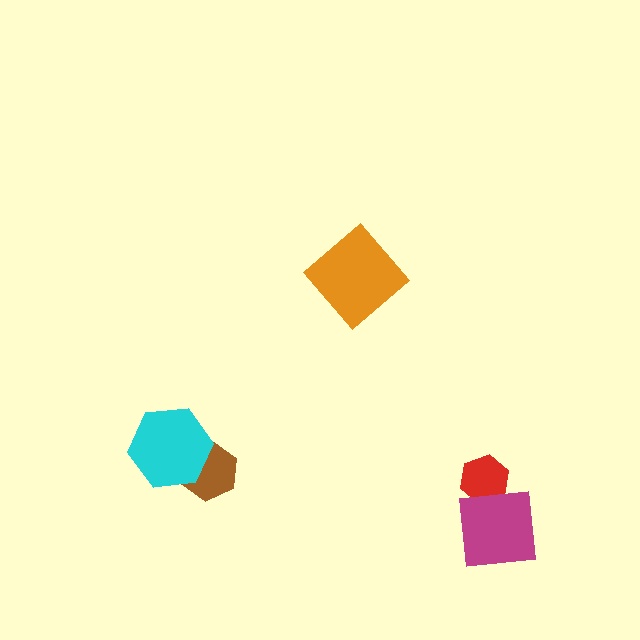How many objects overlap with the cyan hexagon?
1 object overlaps with the cyan hexagon.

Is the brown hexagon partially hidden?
Yes, it is partially covered by another shape.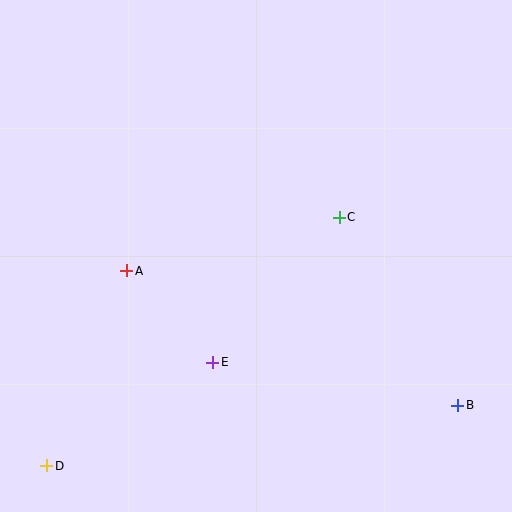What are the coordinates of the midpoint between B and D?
The midpoint between B and D is at (252, 436).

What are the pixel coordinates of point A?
Point A is at (127, 271).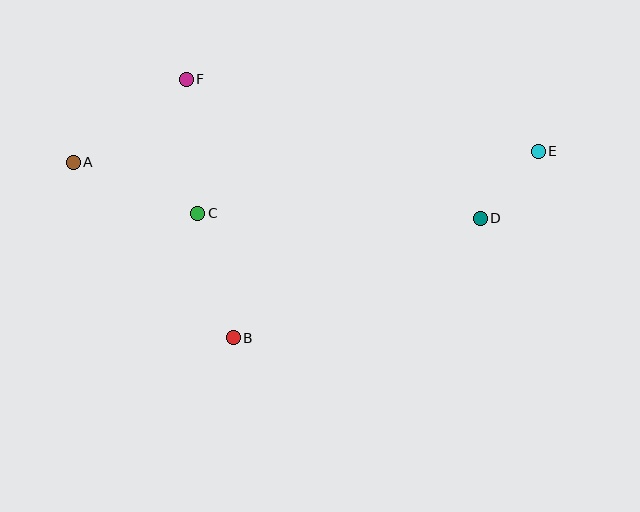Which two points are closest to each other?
Points D and E are closest to each other.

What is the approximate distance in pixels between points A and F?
The distance between A and F is approximately 140 pixels.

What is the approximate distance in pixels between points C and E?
The distance between C and E is approximately 346 pixels.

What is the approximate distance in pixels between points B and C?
The distance between B and C is approximately 129 pixels.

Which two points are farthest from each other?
Points A and E are farthest from each other.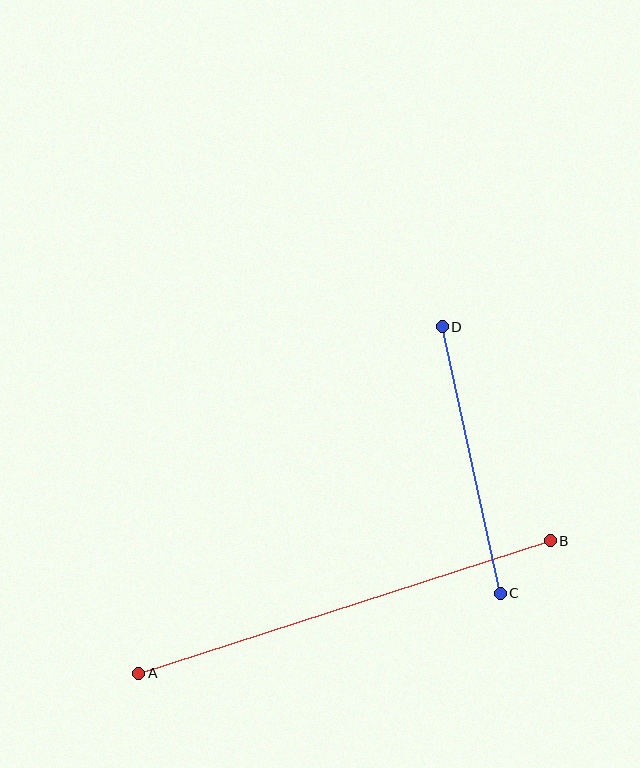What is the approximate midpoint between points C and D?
The midpoint is at approximately (471, 460) pixels.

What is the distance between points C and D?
The distance is approximately 273 pixels.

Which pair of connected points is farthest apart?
Points A and B are farthest apart.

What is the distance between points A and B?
The distance is approximately 433 pixels.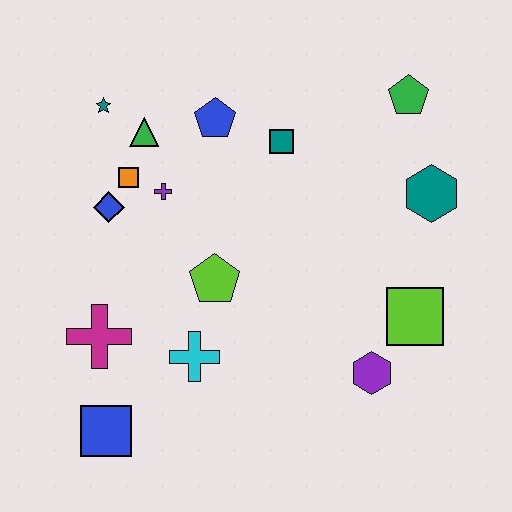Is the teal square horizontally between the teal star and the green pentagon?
Yes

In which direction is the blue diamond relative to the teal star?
The blue diamond is below the teal star.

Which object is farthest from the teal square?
The blue square is farthest from the teal square.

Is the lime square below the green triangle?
Yes